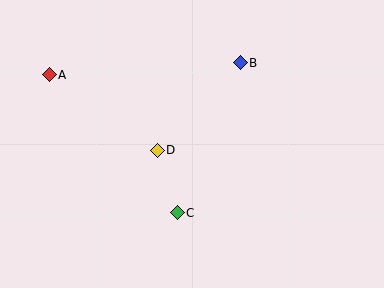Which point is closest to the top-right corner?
Point B is closest to the top-right corner.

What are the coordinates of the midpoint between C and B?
The midpoint between C and B is at (209, 138).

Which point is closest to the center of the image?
Point D at (157, 150) is closest to the center.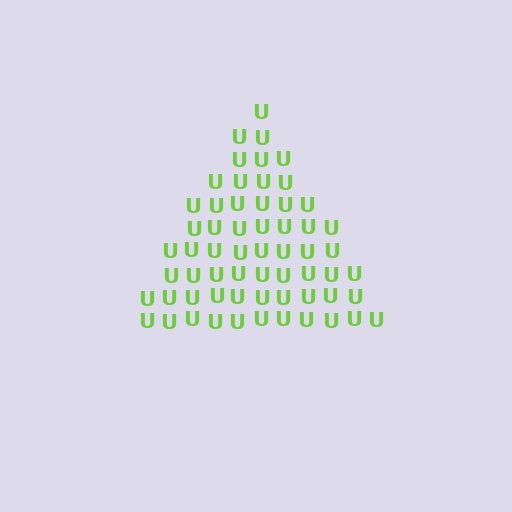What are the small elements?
The small elements are letter U's.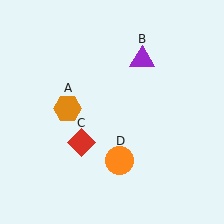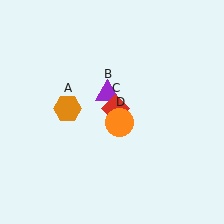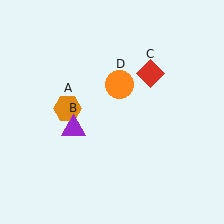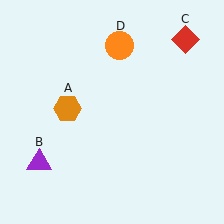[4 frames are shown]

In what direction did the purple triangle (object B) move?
The purple triangle (object B) moved down and to the left.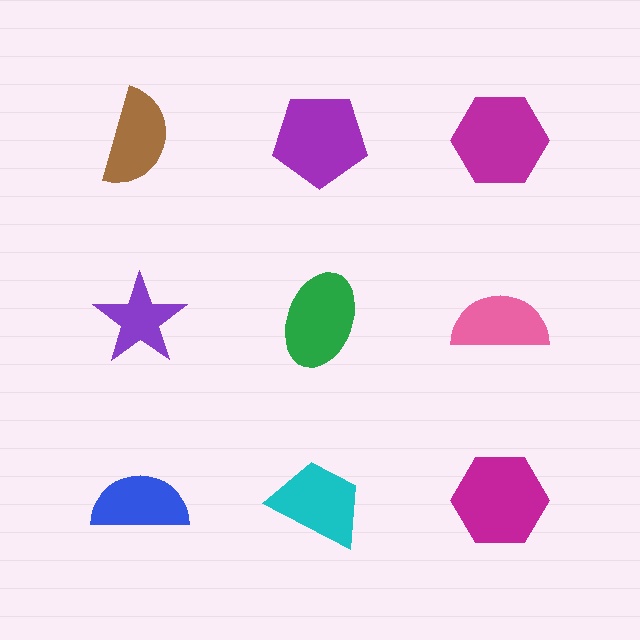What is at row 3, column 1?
A blue semicircle.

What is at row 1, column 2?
A purple pentagon.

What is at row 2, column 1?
A purple star.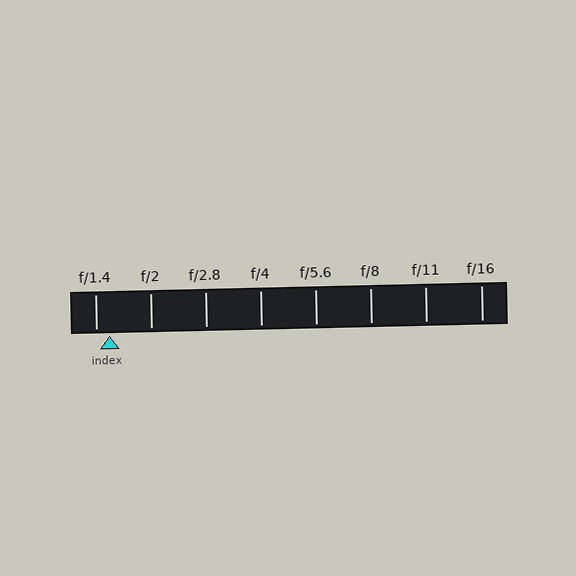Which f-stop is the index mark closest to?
The index mark is closest to f/1.4.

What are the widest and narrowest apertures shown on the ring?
The widest aperture shown is f/1.4 and the narrowest is f/16.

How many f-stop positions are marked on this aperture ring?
There are 8 f-stop positions marked.